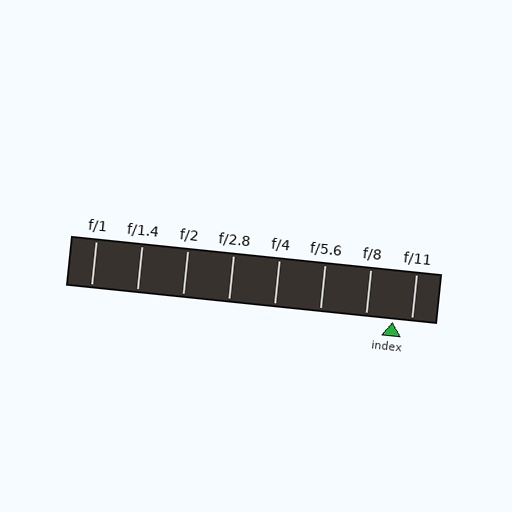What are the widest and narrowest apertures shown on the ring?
The widest aperture shown is f/1 and the narrowest is f/11.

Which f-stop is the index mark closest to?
The index mark is closest to f/11.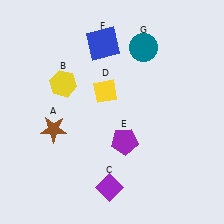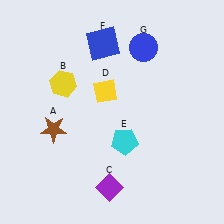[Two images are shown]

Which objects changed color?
E changed from purple to cyan. G changed from teal to blue.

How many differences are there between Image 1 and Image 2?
There are 2 differences between the two images.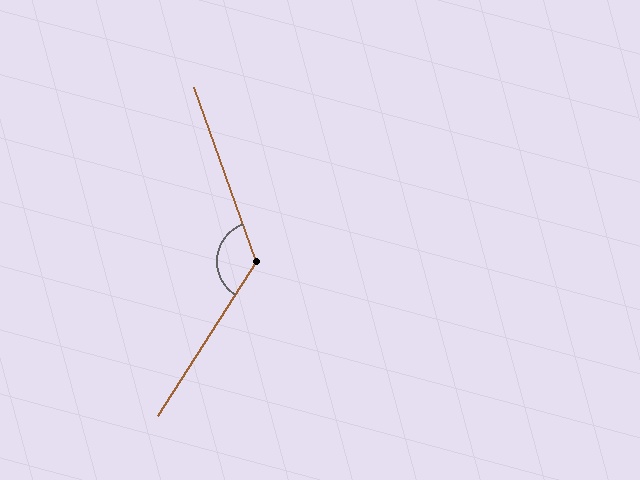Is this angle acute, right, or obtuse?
It is obtuse.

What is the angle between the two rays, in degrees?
Approximately 128 degrees.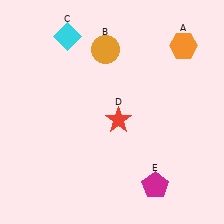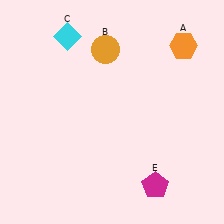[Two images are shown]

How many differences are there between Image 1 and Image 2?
There is 1 difference between the two images.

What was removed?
The red star (D) was removed in Image 2.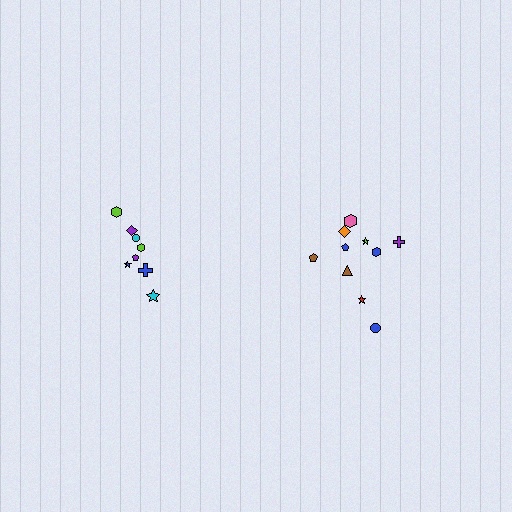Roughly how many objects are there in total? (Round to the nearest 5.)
Roughly 20 objects in total.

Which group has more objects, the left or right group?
The right group.